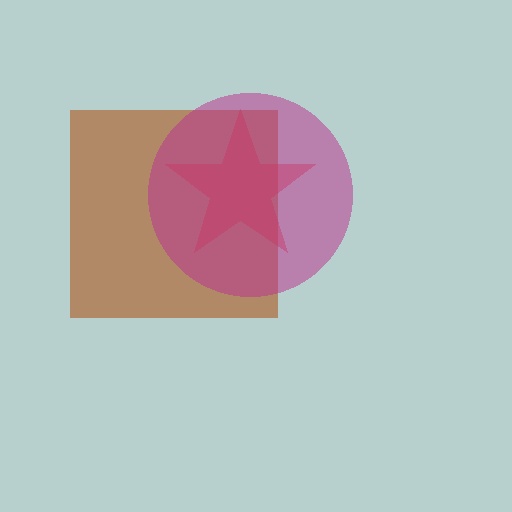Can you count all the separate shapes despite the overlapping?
Yes, there are 3 separate shapes.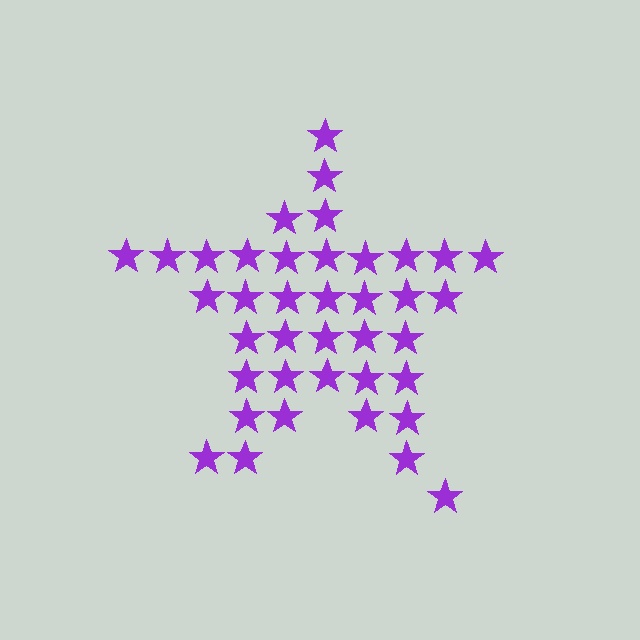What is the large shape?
The large shape is a star.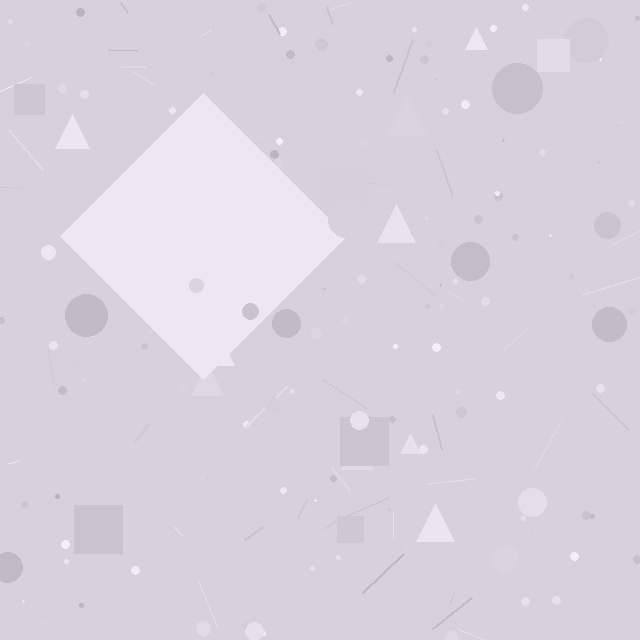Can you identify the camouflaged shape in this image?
The camouflaged shape is a diamond.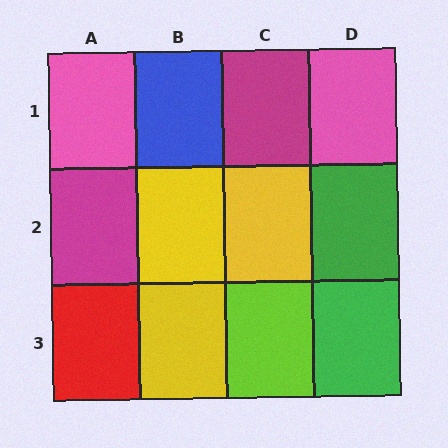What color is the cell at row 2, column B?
Yellow.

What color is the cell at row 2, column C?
Yellow.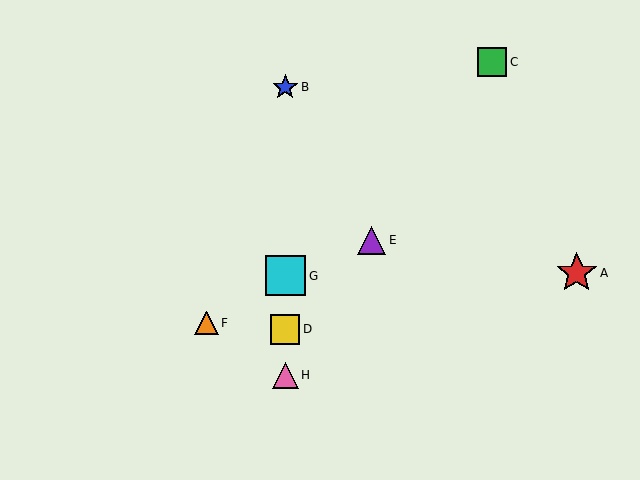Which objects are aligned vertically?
Objects B, D, G, H are aligned vertically.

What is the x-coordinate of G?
Object G is at x≈285.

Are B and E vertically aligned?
No, B is at x≈285 and E is at x≈372.